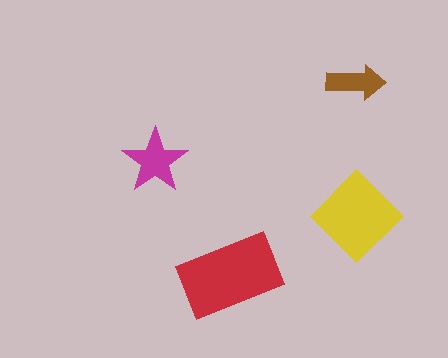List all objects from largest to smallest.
The red rectangle, the yellow diamond, the magenta star, the brown arrow.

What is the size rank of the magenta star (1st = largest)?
3rd.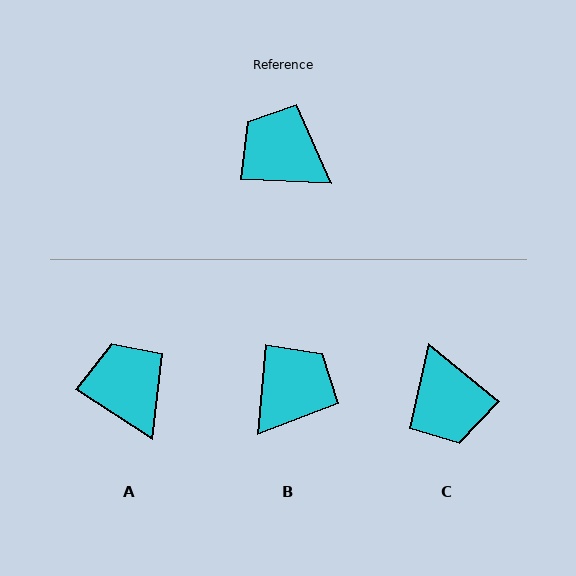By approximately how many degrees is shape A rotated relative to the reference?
Approximately 31 degrees clockwise.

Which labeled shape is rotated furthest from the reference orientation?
C, about 143 degrees away.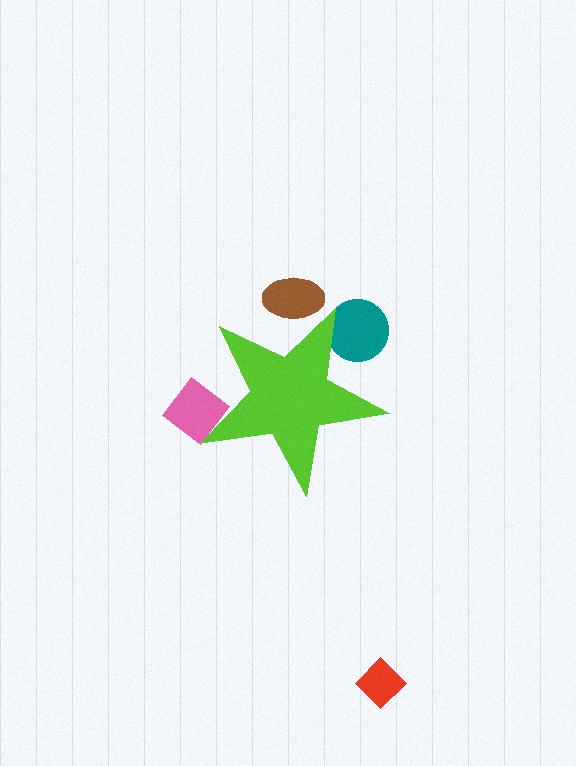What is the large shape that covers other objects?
A lime star.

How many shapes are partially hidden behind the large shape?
3 shapes are partially hidden.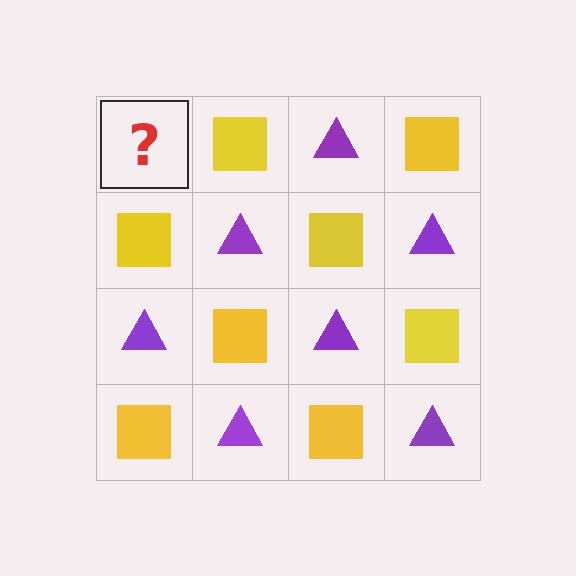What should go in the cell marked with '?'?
The missing cell should contain a purple triangle.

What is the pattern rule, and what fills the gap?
The rule is that it alternates purple triangle and yellow square in a checkerboard pattern. The gap should be filled with a purple triangle.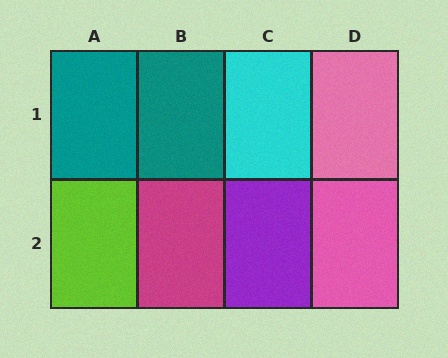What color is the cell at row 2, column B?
Magenta.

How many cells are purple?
1 cell is purple.